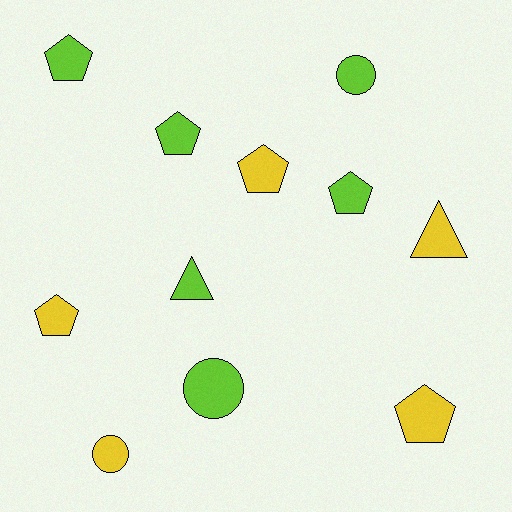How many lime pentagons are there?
There are 3 lime pentagons.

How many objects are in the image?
There are 11 objects.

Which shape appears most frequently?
Pentagon, with 6 objects.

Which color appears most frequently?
Lime, with 6 objects.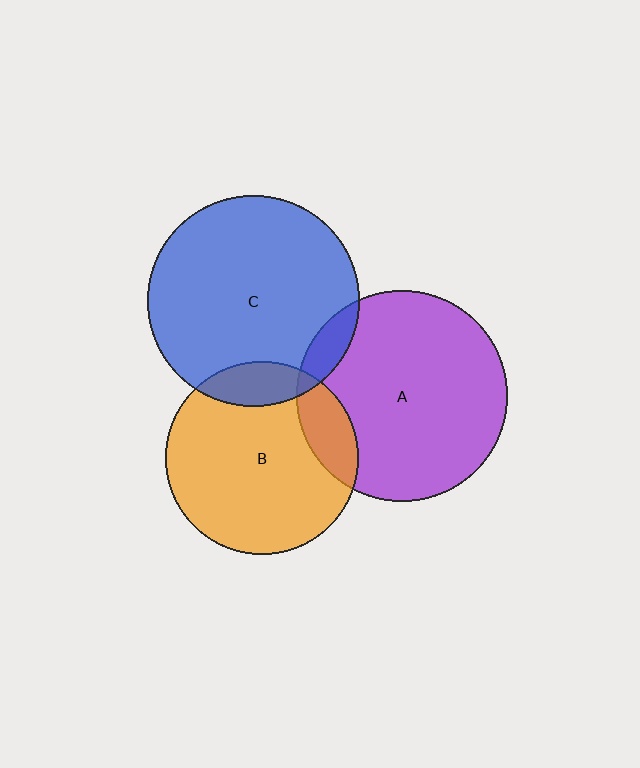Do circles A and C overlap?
Yes.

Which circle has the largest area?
Circle C (blue).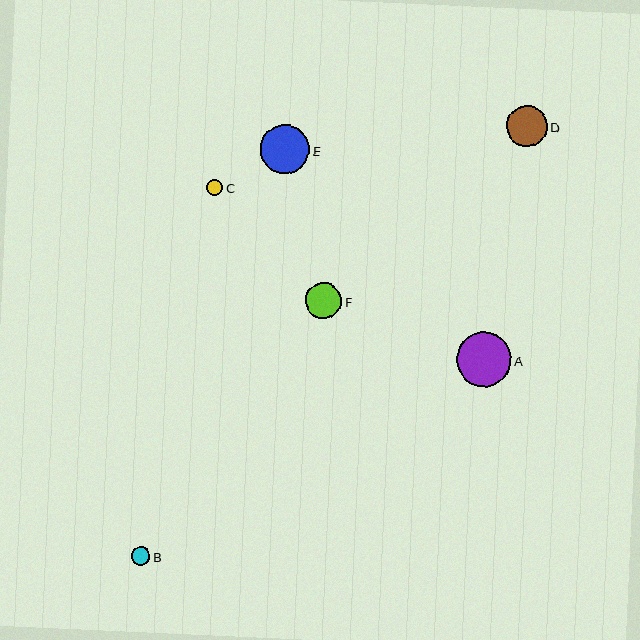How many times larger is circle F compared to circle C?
Circle F is approximately 2.3 times the size of circle C.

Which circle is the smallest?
Circle C is the smallest with a size of approximately 16 pixels.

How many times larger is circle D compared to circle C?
Circle D is approximately 2.5 times the size of circle C.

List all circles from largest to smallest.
From largest to smallest: A, E, D, F, B, C.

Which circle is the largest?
Circle A is the largest with a size of approximately 54 pixels.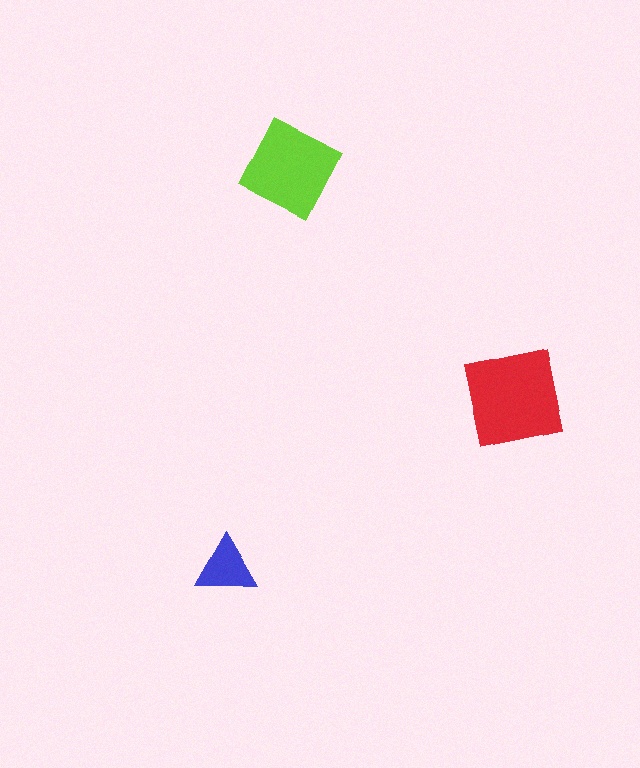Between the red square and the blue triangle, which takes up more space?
The red square.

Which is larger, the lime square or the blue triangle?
The lime square.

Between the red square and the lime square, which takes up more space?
The red square.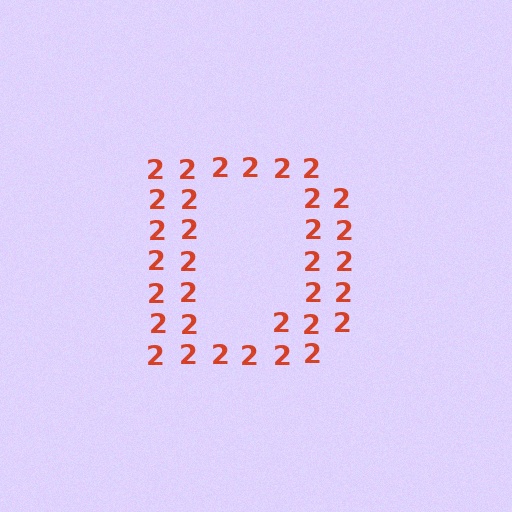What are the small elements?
The small elements are digit 2's.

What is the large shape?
The large shape is the letter D.